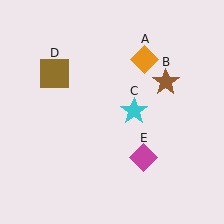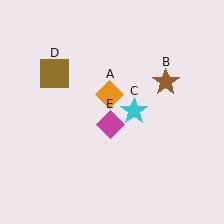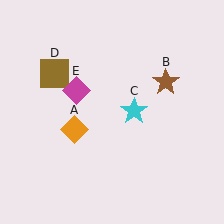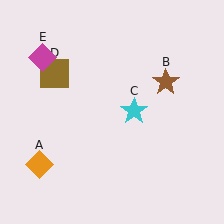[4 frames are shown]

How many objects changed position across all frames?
2 objects changed position: orange diamond (object A), magenta diamond (object E).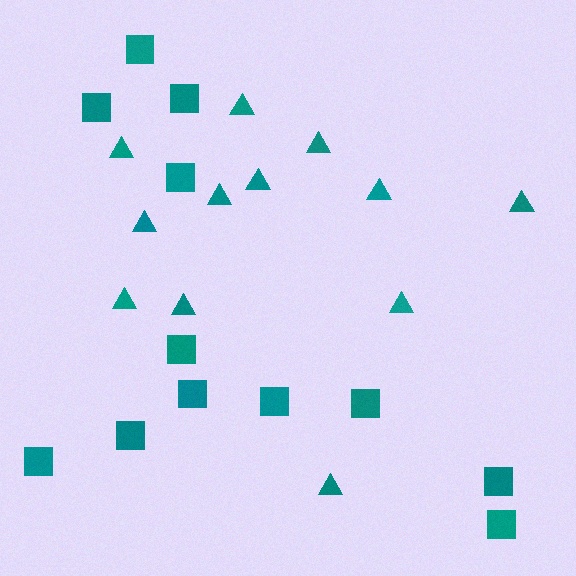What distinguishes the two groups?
There are 2 groups: one group of triangles (12) and one group of squares (12).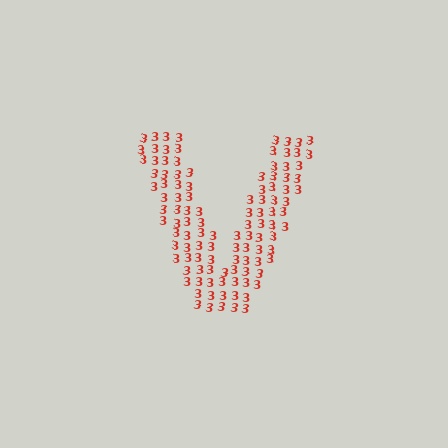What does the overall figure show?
The overall figure shows the letter V.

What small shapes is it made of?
It is made of small digit 3's.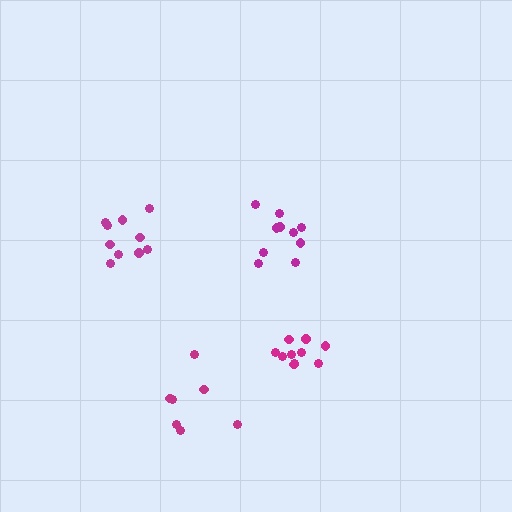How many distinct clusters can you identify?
There are 4 distinct clusters.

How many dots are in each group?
Group 1: 10 dots, Group 2: 10 dots, Group 3: 7 dots, Group 4: 10 dots (37 total).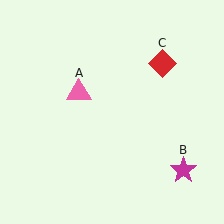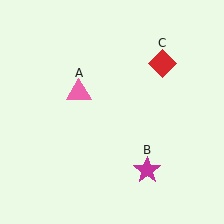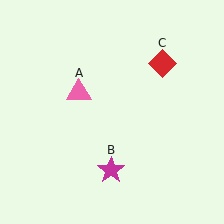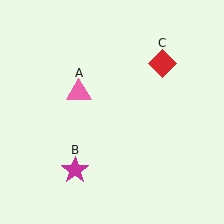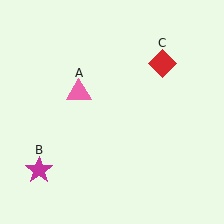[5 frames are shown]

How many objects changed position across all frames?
1 object changed position: magenta star (object B).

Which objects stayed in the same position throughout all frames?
Pink triangle (object A) and red diamond (object C) remained stationary.